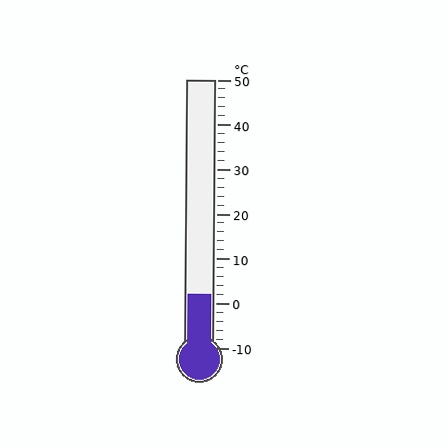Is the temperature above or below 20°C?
The temperature is below 20°C.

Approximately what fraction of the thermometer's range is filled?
The thermometer is filled to approximately 20% of its range.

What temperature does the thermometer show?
The thermometer shows approximately 2°C.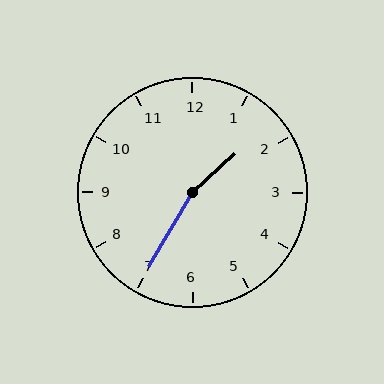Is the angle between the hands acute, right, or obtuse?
It is obtuse.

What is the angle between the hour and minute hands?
Approximately 162 degrees.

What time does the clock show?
1:35.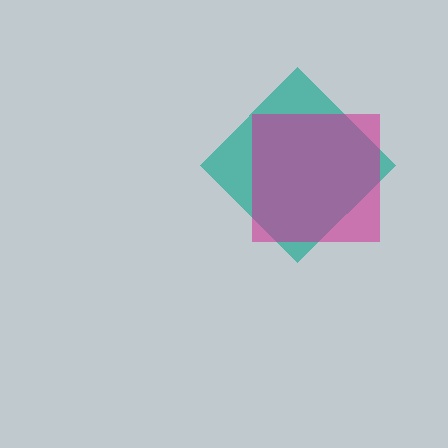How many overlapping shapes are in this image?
There are 2 overlapping shapes in the image.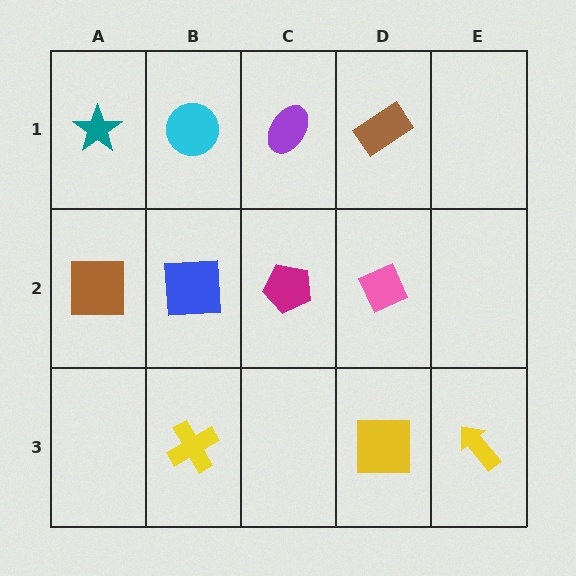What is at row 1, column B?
A cyan circle.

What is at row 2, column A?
A brown square.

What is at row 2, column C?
A magenta pentagon.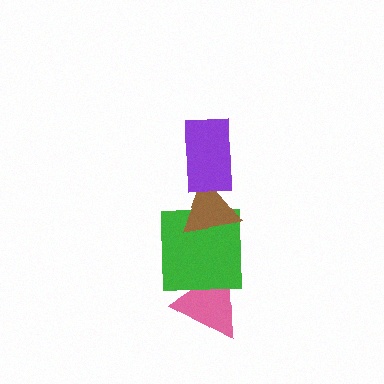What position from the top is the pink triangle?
The pink triangle is 4th from the top.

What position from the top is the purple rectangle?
The purple rectangle is 1st from the top.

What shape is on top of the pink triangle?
The green square is on top of the pink triangle.